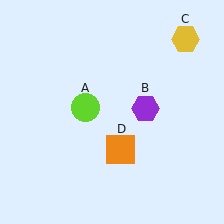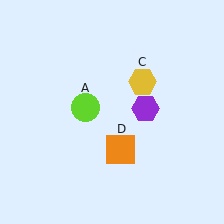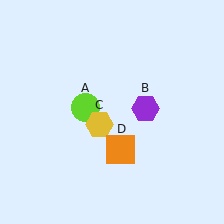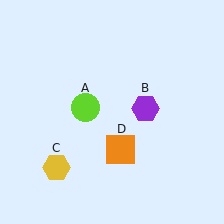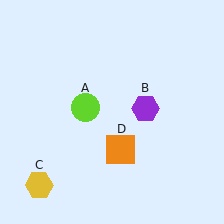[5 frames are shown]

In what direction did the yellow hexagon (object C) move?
The yellow hexagon (object C) moved down and to the left.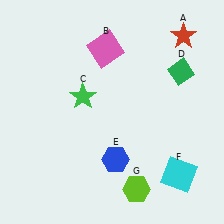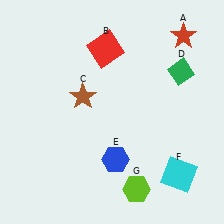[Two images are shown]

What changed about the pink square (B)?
In Image 1, B is pink. In Image 2, it changed to red.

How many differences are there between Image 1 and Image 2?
There are 2 differences between the two images.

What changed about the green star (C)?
In Image 1, C is green. In Image 2, it changed to brown.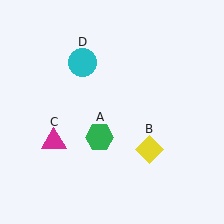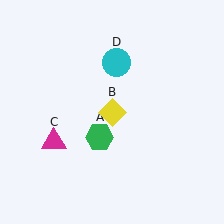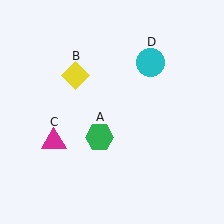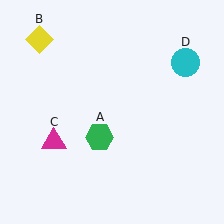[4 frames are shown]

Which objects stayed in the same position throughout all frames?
Green hexagon (object A) and magenta triangle (object C) remained stationary.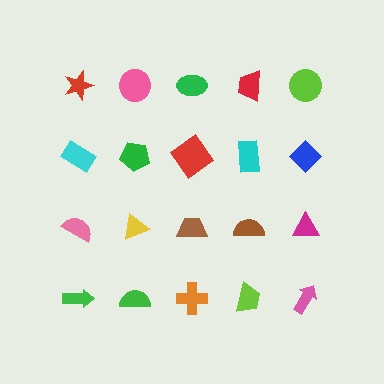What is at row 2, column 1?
A cyan rectangle.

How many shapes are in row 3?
5 shapes.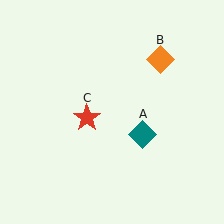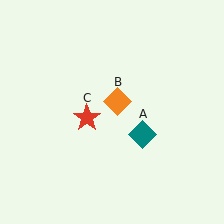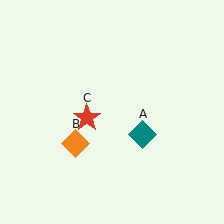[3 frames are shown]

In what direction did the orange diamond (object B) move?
The orange diamond (object B) moved down and to the left.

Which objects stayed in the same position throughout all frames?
Teal diamond (object A) and red star (object C) remained stationary.